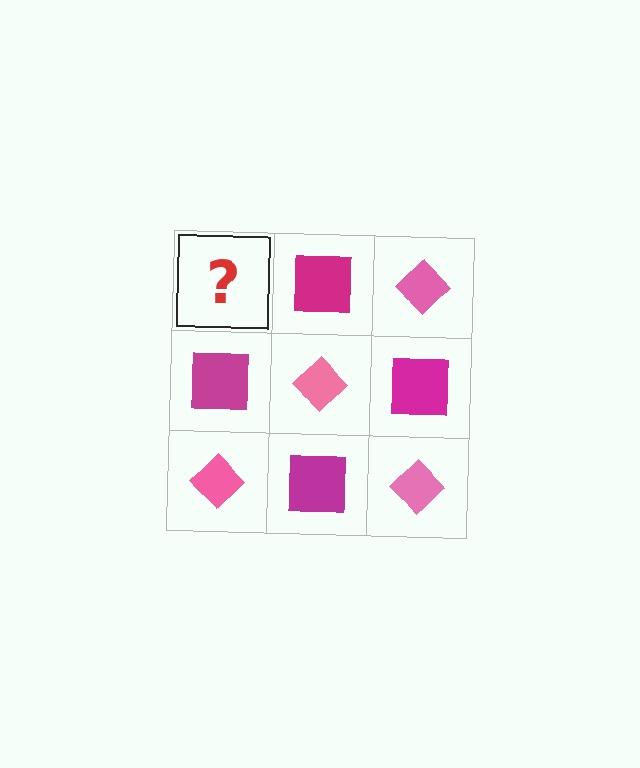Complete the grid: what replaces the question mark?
The question mark should be replaced with a pink diamond.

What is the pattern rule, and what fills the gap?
The rule is that it alternates pink diamond and magenta square in a checkerboard pattern. The gap should be filled with a pink diamond.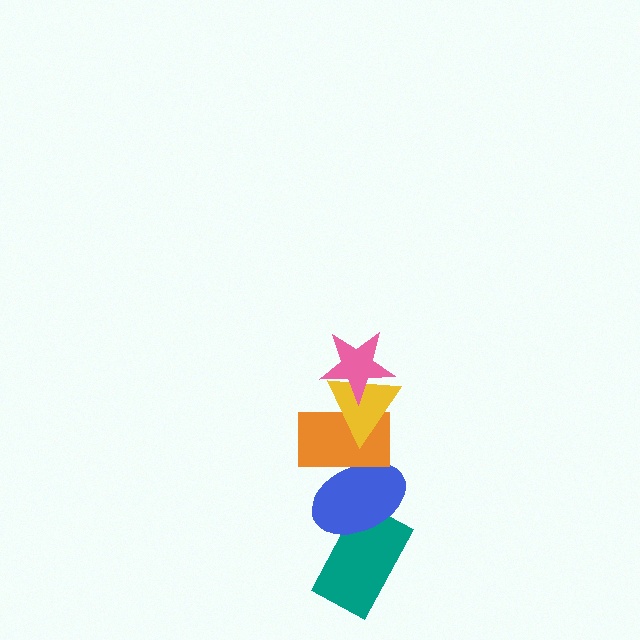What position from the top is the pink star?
The pink star is 1st from the top.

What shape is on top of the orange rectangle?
The yellow triangle is on top of the orange rectangle.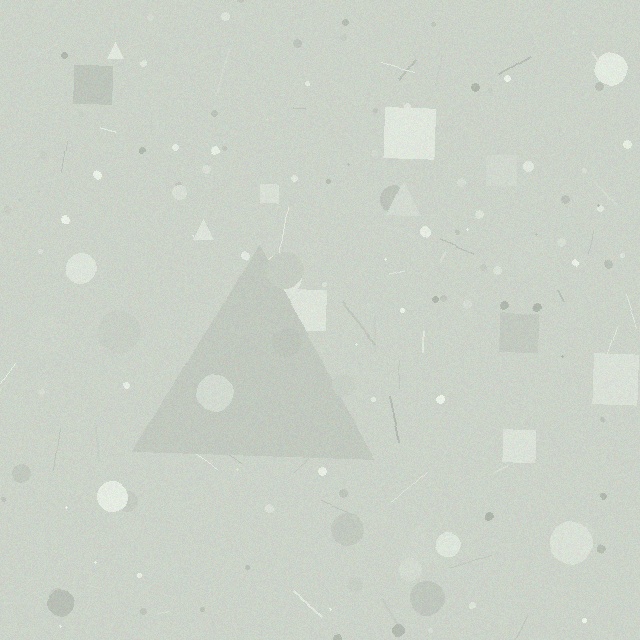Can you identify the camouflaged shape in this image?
The camouflaged shape is a triangle.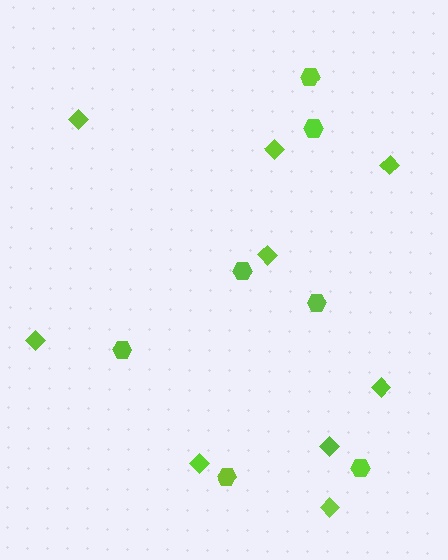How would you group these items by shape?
There are 2 groups: one group of diamonds (9) and one group of hexagons (7).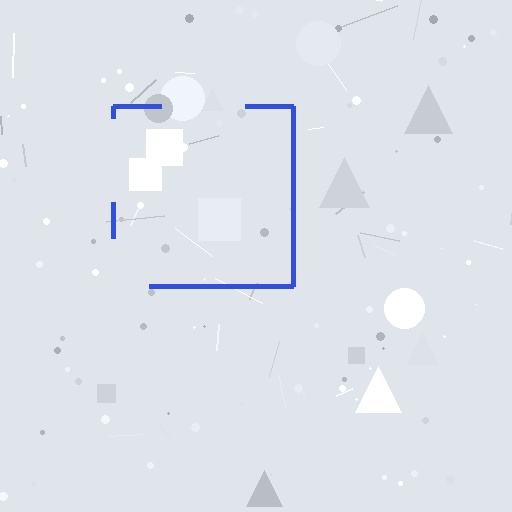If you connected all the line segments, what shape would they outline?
They would outline a square.